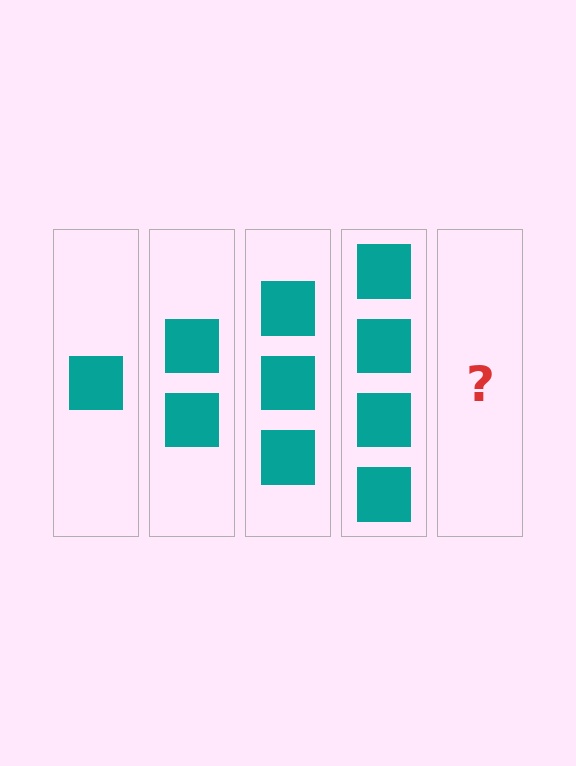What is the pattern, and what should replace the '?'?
The pattern is that each step adds one more square. The '?' should be 5 squares.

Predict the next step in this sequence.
The next step is 5 squares.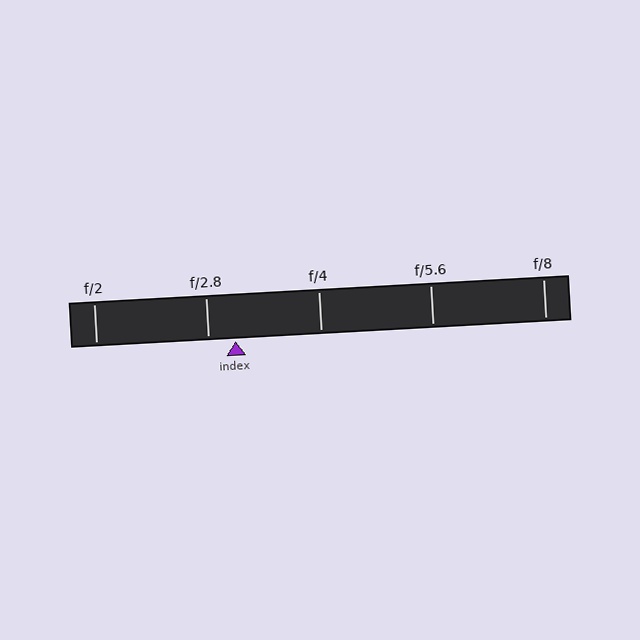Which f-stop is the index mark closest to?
The index mark is closest to f/2.8.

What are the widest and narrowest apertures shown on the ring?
The widest aperture shown is f/2 and the narrowest is f/8.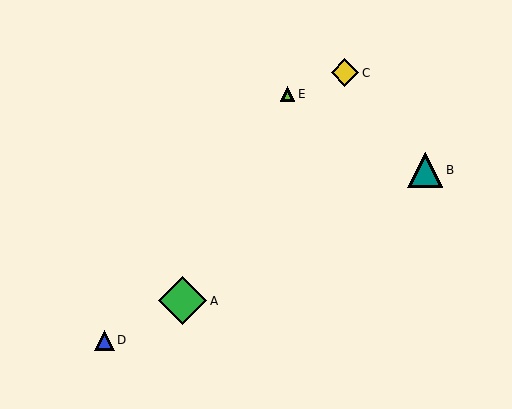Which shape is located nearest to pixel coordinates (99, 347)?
The blue triangle (labeled D) at (104, 340) is nearest to that location.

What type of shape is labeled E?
Shape E is a lime triangle.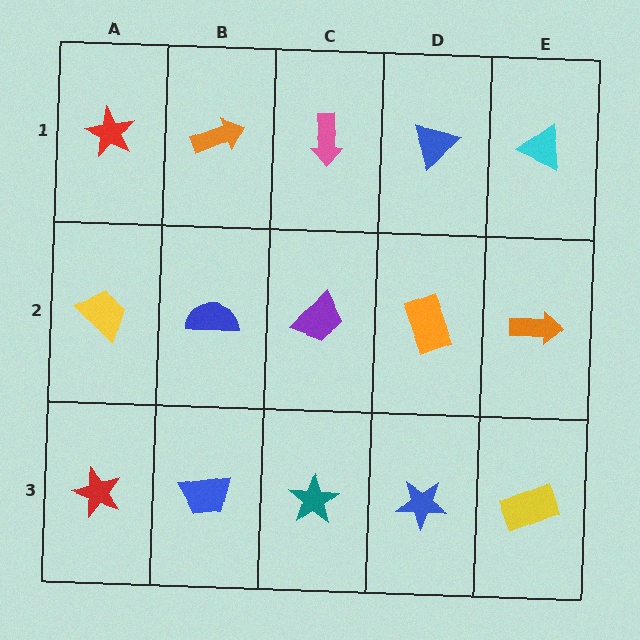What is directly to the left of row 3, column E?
A blue star.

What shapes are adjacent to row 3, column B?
A blue semicircle (row 2, column B), a red star (row 3, column A), a teal star (row 3, column C).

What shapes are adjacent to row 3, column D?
An orange rectangle (row 2, column D), a teal star (row 3, column C), a yellow rectangle (row 3, column E).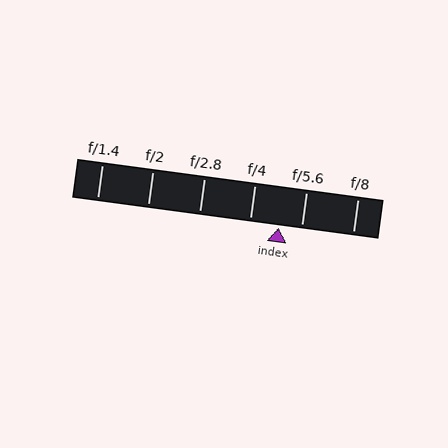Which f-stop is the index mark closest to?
The index mark is closest to f/5.6.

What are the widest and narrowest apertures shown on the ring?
The widest aperture shown is f/1.4 and the narrowest is f/8.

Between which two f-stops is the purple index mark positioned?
The index mark is between f/4 and f/5.6.